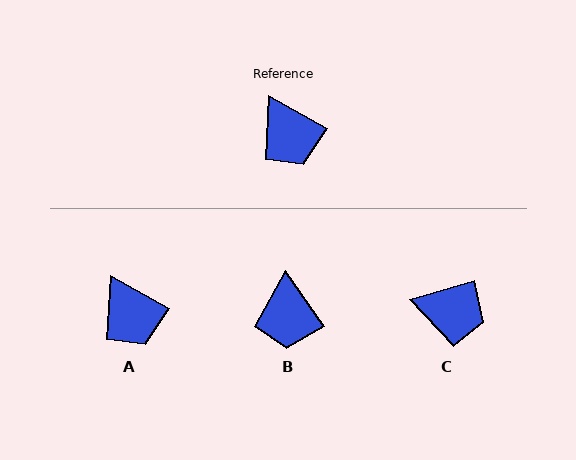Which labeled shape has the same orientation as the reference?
A.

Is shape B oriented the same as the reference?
No, it is off by about 26 degrees.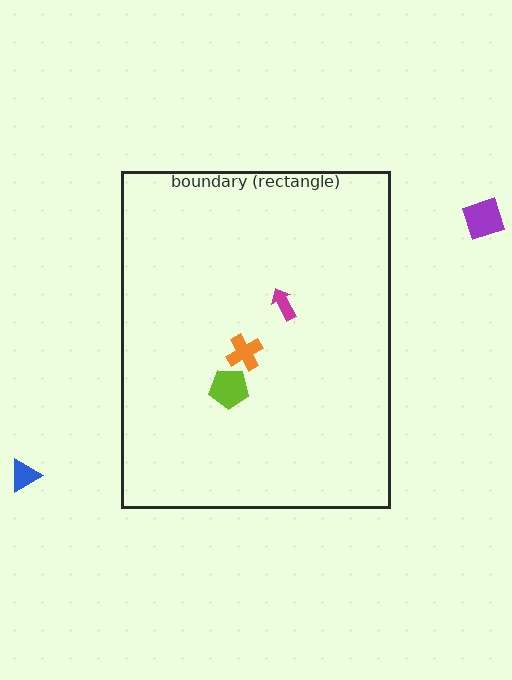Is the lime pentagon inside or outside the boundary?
Inside.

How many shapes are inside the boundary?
3 inside, 2 outside.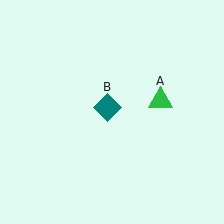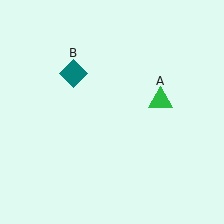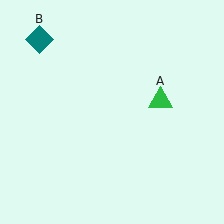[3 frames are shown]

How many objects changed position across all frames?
1 object changed position: teal diamond (object B).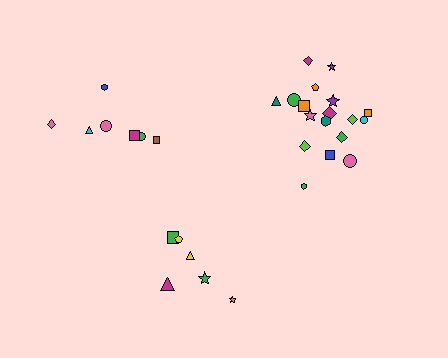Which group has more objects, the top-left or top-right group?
The top-right group.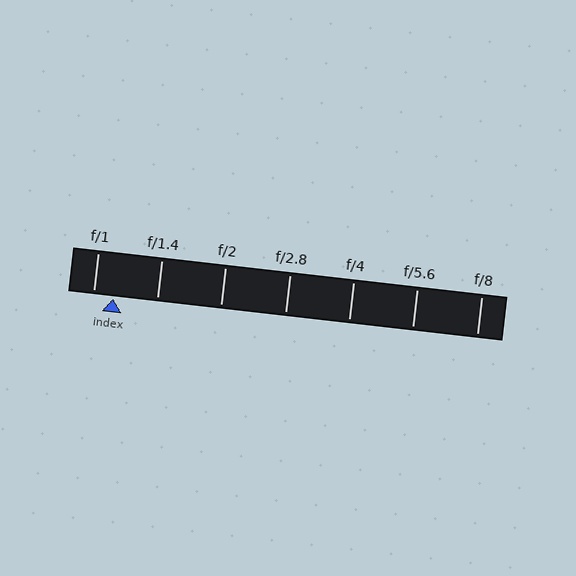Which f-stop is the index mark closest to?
The index mark is closest to f/1.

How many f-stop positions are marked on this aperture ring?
There are 7 f-stop positions marked.